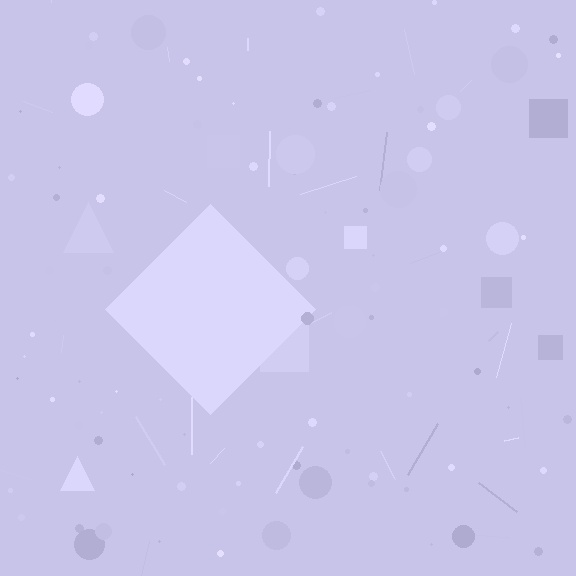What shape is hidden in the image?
A diamond is hidden in the image.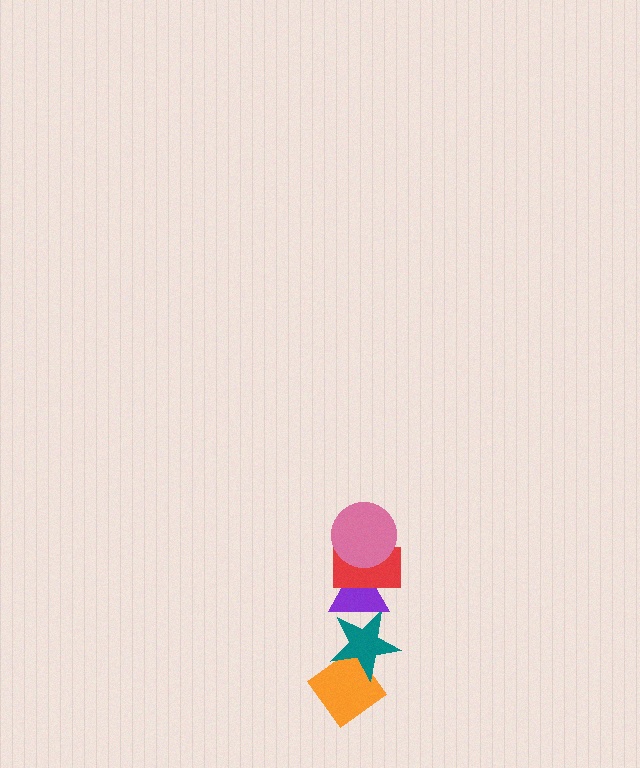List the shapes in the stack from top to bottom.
From top to bottom: the pink circle, the red rectangle, the purple triangle, the teal star, the orange diamond.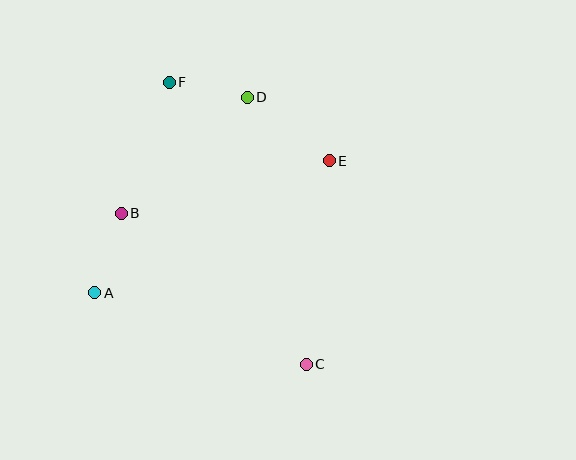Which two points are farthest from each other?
Points C and F are farthest from each other.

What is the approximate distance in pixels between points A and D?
The distance between A and D is approximately 248 pixels.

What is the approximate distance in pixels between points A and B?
The distance between A and B is approximately 84 pixels.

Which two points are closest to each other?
Points D and F are closest to each other.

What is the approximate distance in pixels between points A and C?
The distance between A and C is approximately 223 pixels.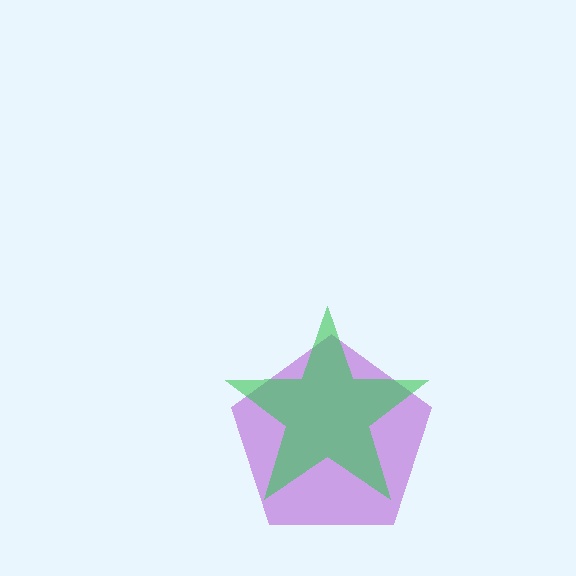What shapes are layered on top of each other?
The layered shapes are: a purple pentagon, a green star.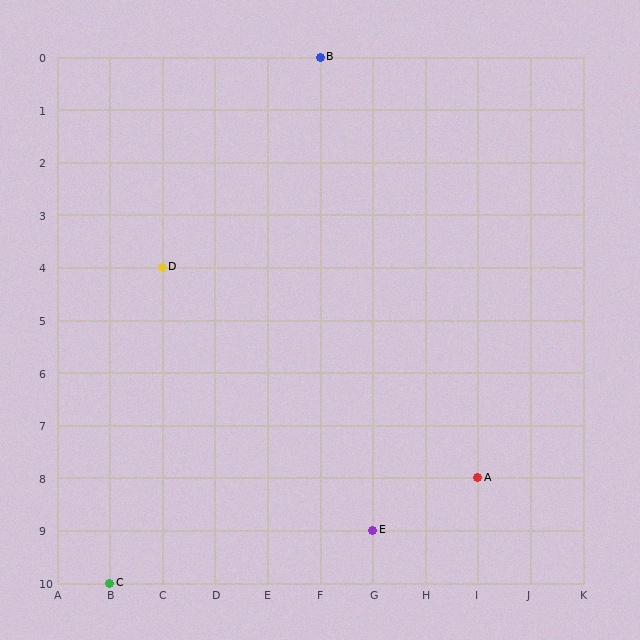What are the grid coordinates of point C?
Point C is at grid coordinates (B, 10).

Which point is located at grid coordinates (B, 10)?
Point C is at (B, 10).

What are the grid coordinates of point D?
Point D is at grid coordinates (C, 4).